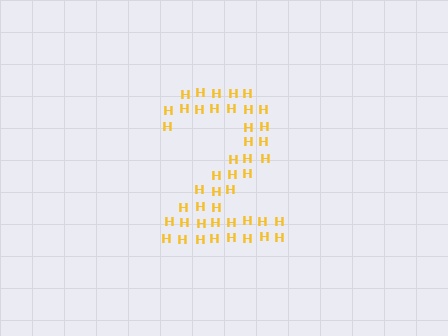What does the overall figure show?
The overall figure shows the digit 2.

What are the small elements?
The small elements are letter H's.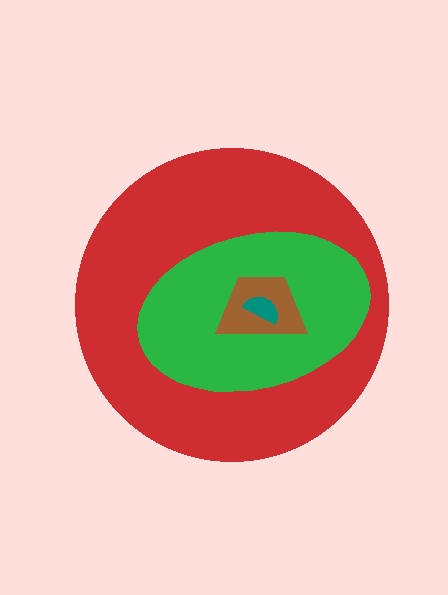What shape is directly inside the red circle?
The green ellipse.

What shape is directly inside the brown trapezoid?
The teal semicircle.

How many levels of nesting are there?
4.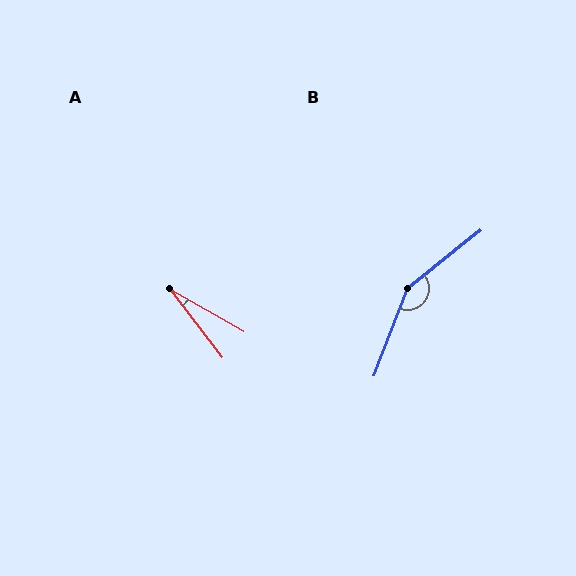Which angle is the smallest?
A, at approximately 23 degrees.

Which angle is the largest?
B, at approximately 150 degrees.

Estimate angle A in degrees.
Approximately 23 degrees.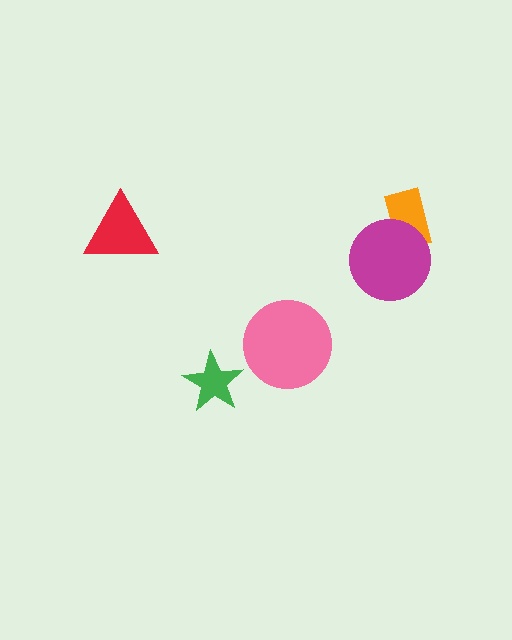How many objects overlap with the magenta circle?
1 object overlaps with the magenta circle.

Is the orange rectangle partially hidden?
Yes, it is partially covered by another shape.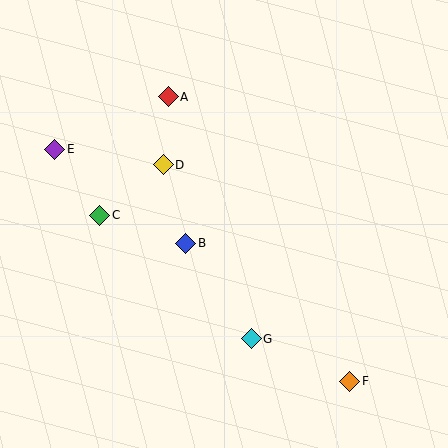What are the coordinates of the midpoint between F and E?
The midpoint between F and E is at (202, 265).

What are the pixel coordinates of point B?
Point B is at (186, 243).